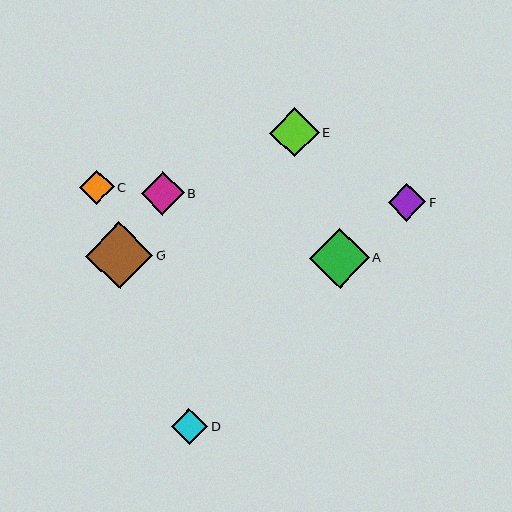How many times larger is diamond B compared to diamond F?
Diamond B is approximately 1.1 times the size of diamond F.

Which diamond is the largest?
Diamond G is the largest with a size of approximately 67 pixels.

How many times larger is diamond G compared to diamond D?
Diamond G is approximately 1.9 times the size of diamond D.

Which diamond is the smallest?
Diamond C is the smallest with a size of approximately 35 pixels.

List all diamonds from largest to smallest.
From largest to smallest: G, A, E, B, F, D, C.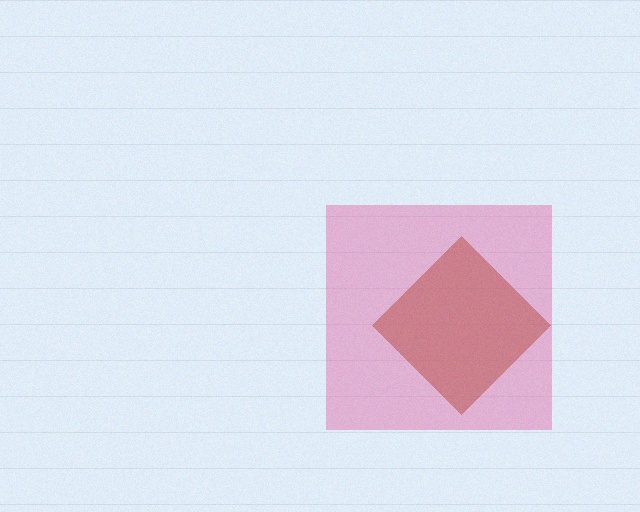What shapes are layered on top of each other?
The layered shapes are: a brown diamond, a pink square.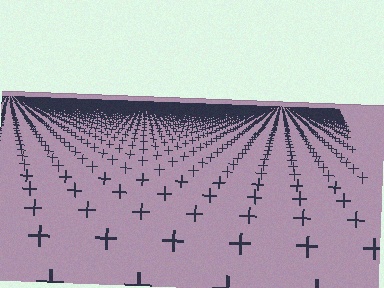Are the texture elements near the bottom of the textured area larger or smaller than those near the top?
Larger. Near the bottom, elements are closer to the viewer and appear at a bigger on-screen size.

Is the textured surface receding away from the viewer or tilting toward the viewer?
The surface is receding away from the viewer. Texture elements get smaller and denser toward the top.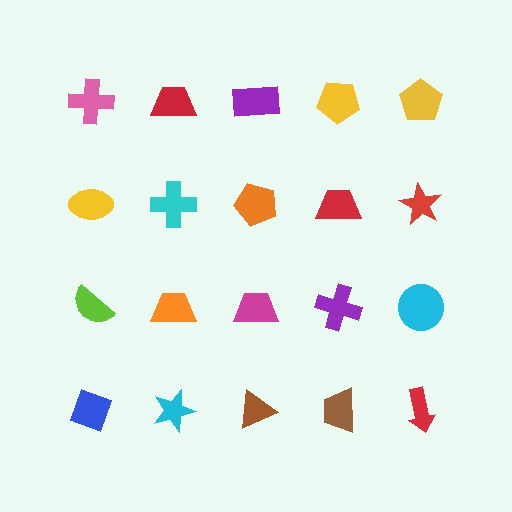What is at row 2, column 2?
A cyan cross.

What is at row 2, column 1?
A yellow ellipse.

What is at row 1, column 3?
A purple rectangle.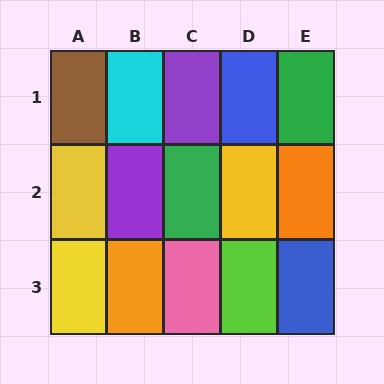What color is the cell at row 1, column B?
Cyan.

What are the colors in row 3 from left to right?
Yellow, orange, pink, lime, blue.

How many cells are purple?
2 cells are purple.